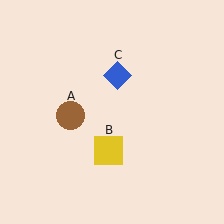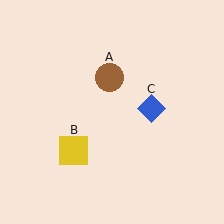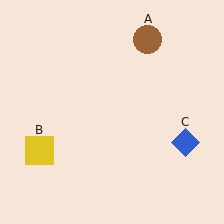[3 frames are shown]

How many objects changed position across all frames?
3 objects changed position: brown circle (object A), yellow square (object B), blue diamond (object C).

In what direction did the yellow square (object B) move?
The yellow square (object B) moved left.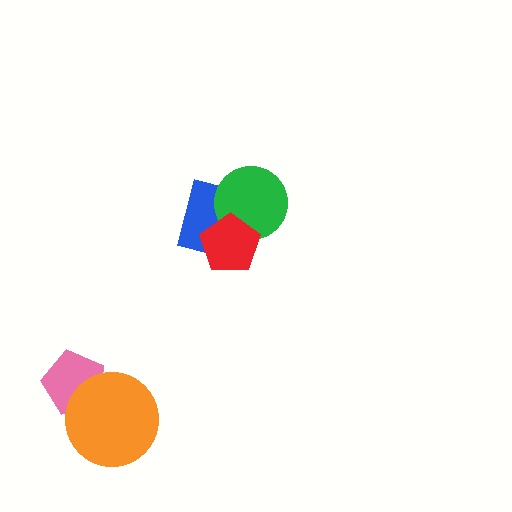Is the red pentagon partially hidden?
No, no other shape covers it.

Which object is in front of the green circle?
The red pentagon is in front of the green circle.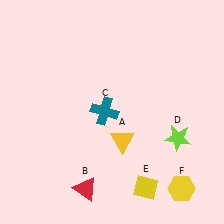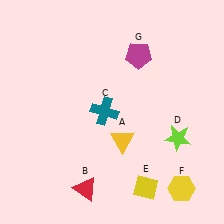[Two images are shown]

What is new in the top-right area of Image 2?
A magenta pentagon (G) was added in the top-right area of Image 2.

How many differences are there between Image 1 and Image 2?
There is 1 difference between the two images.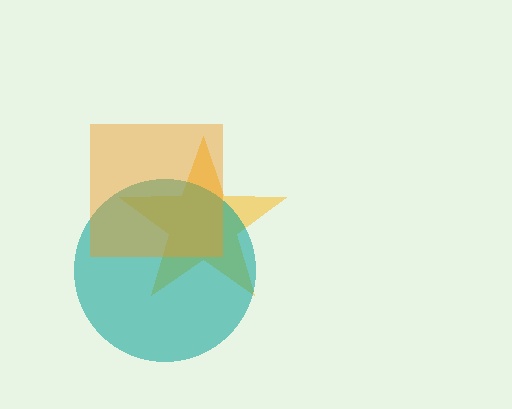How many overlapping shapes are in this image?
There are 3 overlapping shapes in the image.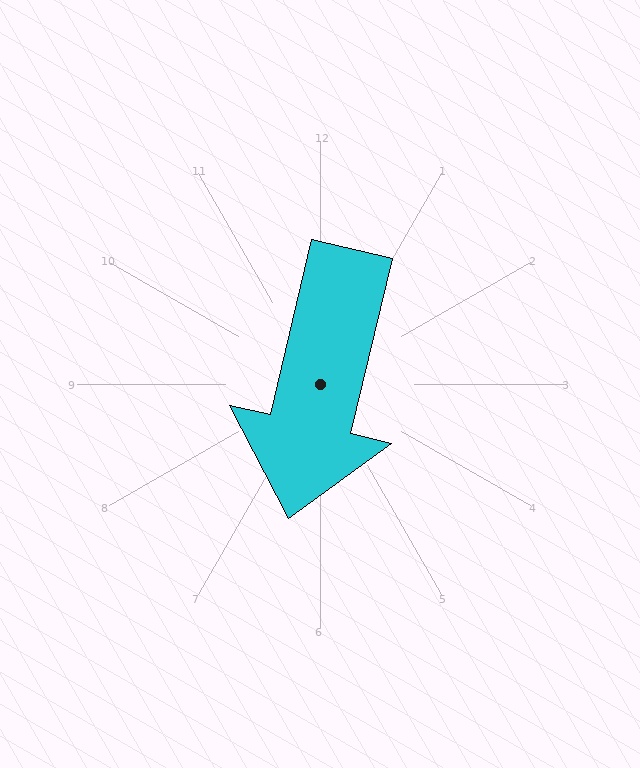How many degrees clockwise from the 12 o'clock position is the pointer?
Approximately 193 degrees.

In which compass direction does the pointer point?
South.